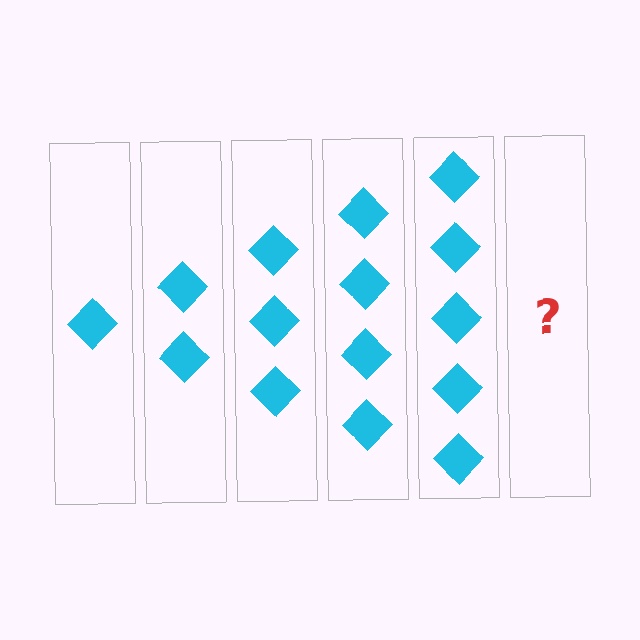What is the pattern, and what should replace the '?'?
The pattern is that each step adds one more diamond. The '?' should be 6 diamonds.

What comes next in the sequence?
The next element should be 6 diamonds.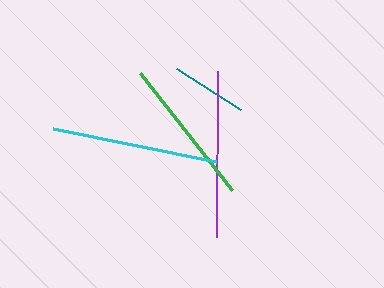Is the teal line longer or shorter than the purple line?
The purple line is longer than the teal line.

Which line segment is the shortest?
The teal line is the shortest at approximately 76 pixels.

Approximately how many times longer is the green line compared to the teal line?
The green line is approximately 2.0 times the length of the teal line.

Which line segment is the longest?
The purple line is the longest at approximately 166 pixels.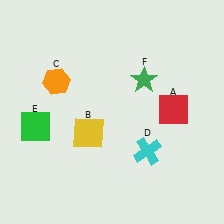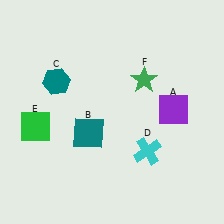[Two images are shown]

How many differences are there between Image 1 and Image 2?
There are 3 differences between the two images.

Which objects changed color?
A changed from red to purple. B changed from yellow to teal. C changed from orange to teal.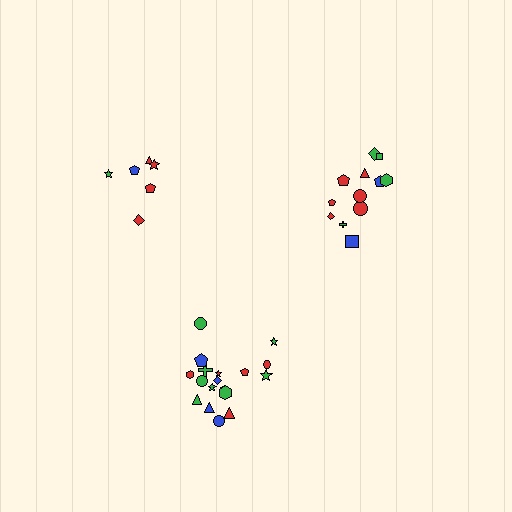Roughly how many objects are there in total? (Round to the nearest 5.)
Roughly 35 objects in total.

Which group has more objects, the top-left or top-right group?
The top-right group.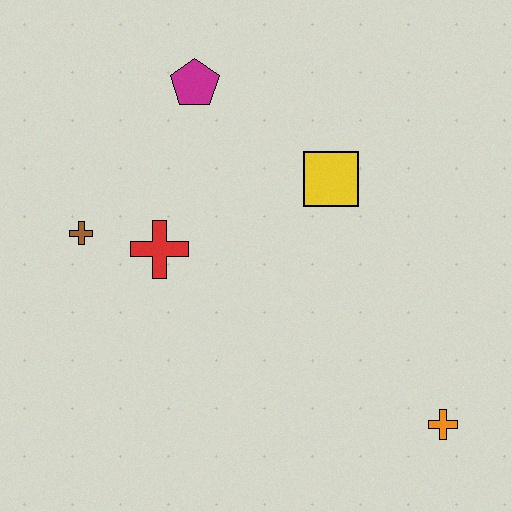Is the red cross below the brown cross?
Yes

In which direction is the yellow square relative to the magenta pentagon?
The yellow square is to the right of the magenta pentagon.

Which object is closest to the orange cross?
The yellow square is closest to the orange cross.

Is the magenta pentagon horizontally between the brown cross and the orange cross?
Yes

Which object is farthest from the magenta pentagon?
The orange cross is farthest from the magenta pentagon.